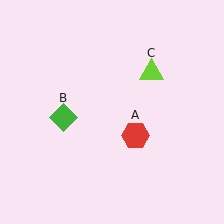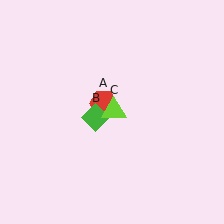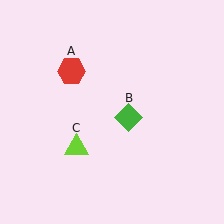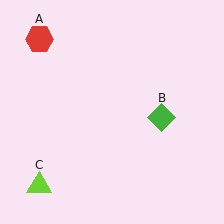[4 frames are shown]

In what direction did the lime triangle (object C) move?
The lime triangle (object C) moved down and to the left.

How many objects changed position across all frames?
3 objects changed position: red hexagon (object A), green diamond (object B), lime triangle (object C).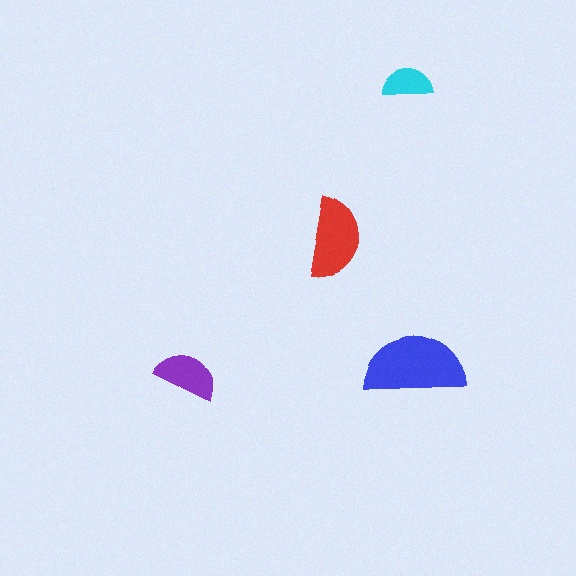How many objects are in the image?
There are 4 objects in the image.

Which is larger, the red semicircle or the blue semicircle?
The blue one.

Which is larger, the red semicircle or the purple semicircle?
The red one.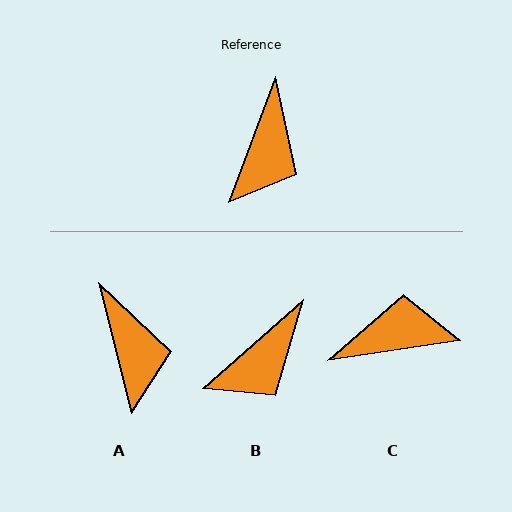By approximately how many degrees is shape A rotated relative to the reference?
Approximately 35 degrees counter-clockwise.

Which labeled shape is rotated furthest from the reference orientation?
C, about 119 degrees away.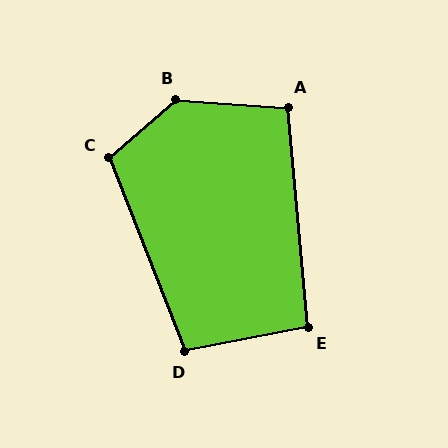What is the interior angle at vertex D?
Approximately 100 degrees (obtuse).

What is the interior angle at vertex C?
Approximately 109 degrees (obtuse).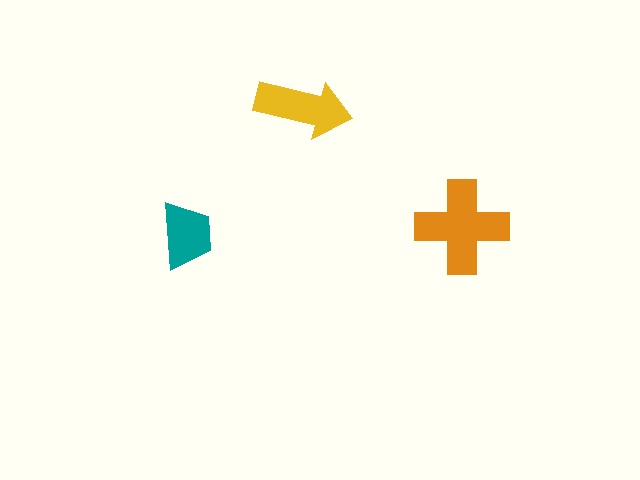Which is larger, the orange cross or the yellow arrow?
The orange cross.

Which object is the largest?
The orange cross.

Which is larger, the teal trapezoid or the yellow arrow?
The yellow arrow.